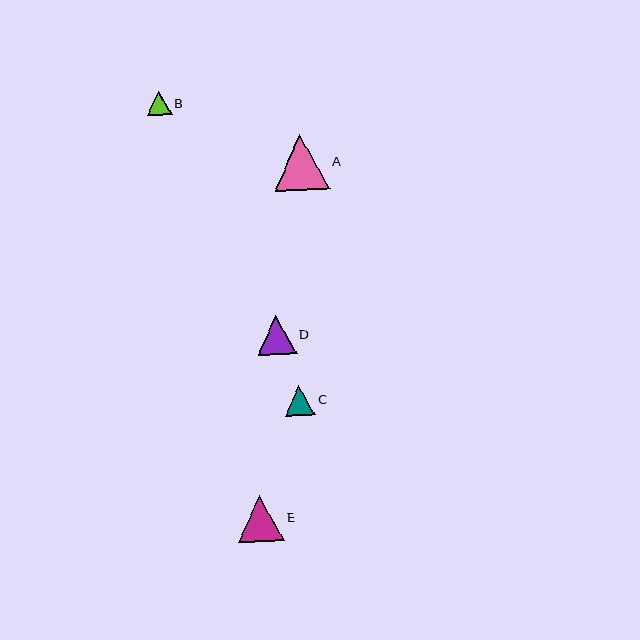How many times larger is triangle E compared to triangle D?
Triangle E is approximately 1.2 times the size of triangle D.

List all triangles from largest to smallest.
From largest to smallest: A, E, D, C, B.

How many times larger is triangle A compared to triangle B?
Triangle A is approximately 2.3 times the size of triangle B.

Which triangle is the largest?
Triangle A is the largest with a size of approximately 56 pixels.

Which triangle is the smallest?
Triangle B is the smallest with a size of approximately 25 pixels.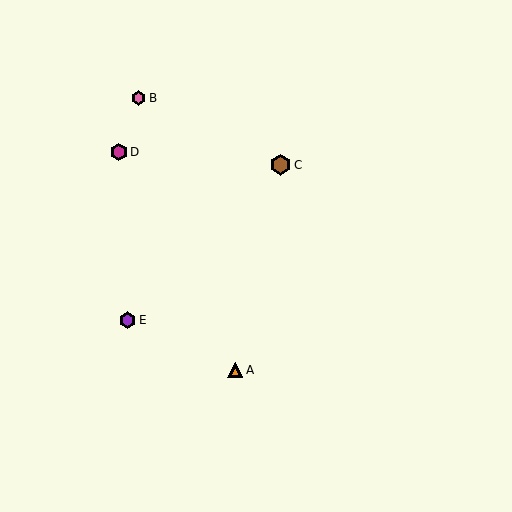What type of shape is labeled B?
Shape B is a pink hexagon.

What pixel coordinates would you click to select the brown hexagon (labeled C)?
Click at (280, 165) to select the brown hexagon C.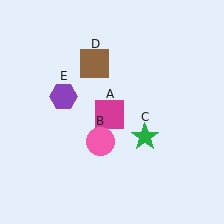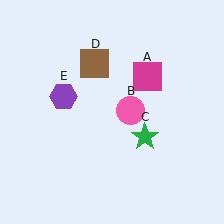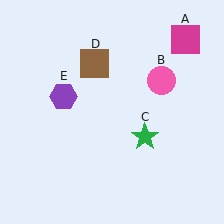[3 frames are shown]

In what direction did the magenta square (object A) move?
The magenta square (object A) moved up and to the right.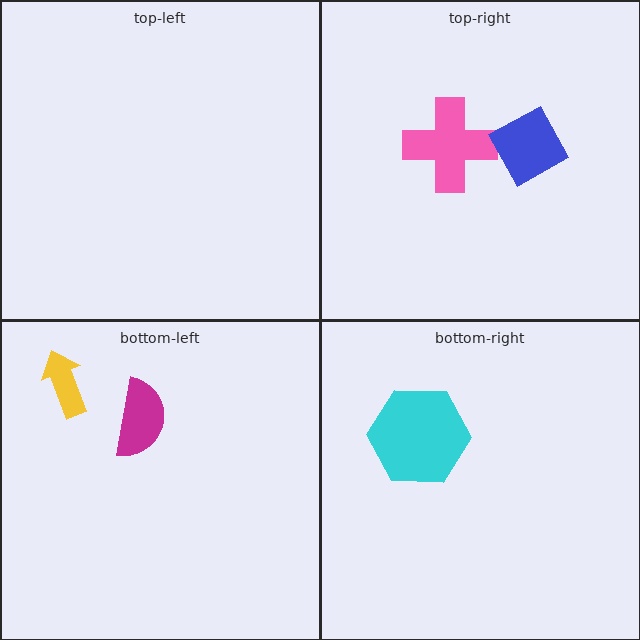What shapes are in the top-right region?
The pink cross, the blue diamond.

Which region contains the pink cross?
The top-right region.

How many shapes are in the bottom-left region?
2.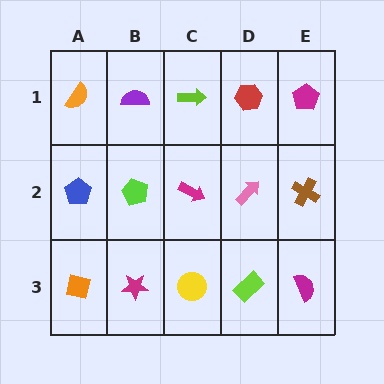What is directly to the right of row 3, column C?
A lime rectangle.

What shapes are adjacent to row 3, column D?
A pink arrow (row 2, column D), a yellow circle (row 3, column C), a magenta semicircle (row 3, column E).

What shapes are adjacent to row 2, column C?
A lime arrow (row 1, column C), a yellow circle (row 3, column C), a lime pentagon (row 2, column B), a pink arrow (row 2, column D).